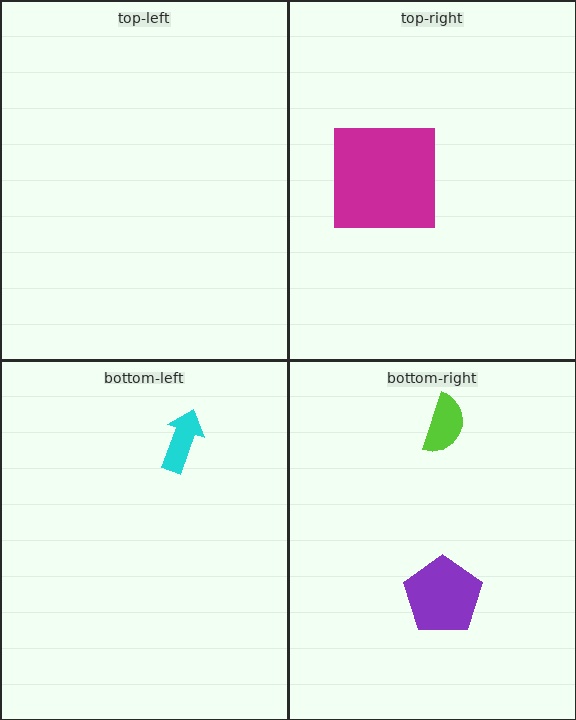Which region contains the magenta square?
The top-right region.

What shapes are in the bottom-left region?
The cyan arrow.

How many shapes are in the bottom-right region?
2.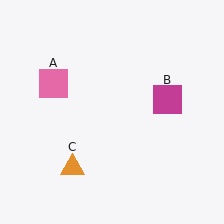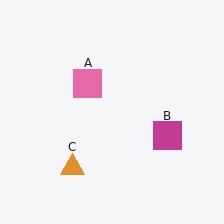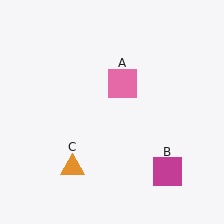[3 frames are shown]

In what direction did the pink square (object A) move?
The pink square (object A) moved right.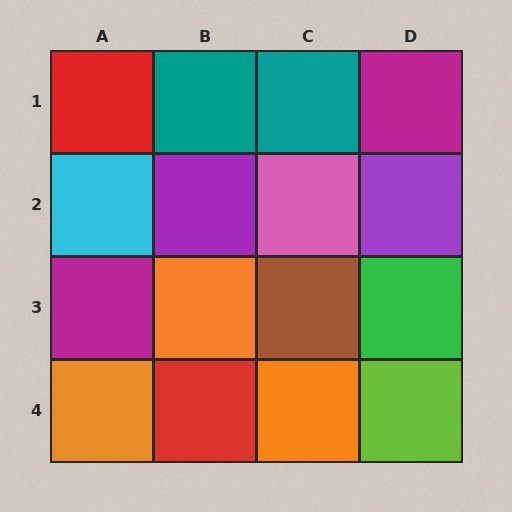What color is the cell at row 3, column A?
Magenta.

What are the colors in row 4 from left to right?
Orange, red, orange, lime.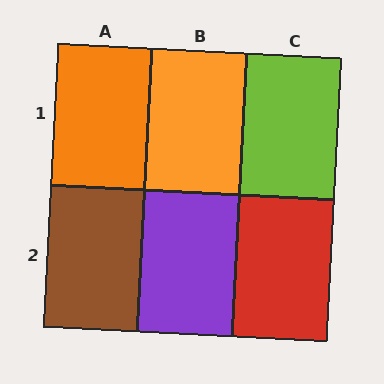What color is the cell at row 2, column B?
Purple.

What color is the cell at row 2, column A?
Brown.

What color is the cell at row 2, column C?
Red.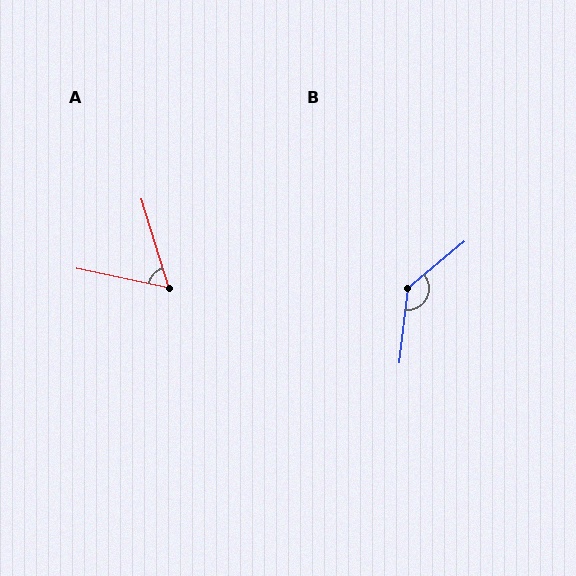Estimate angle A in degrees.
Approximately 61 degrees.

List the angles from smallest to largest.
A (61°), B (135°).